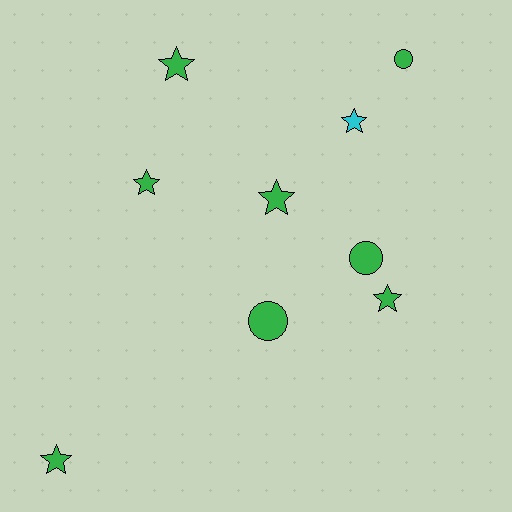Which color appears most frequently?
Green, with 8 objects.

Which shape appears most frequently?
Star, with 6 objects.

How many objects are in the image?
There are 9 objects.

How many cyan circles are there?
There are no cyan circles.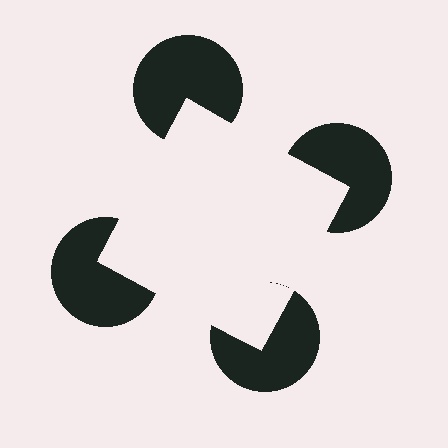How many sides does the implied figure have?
4 sides.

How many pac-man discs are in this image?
There are 4 — one at each vertex of the illusory square.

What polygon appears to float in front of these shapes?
An illusory square — its edges are inferred from the aligned wedge cuts in the pac-man discs, not physically drawn.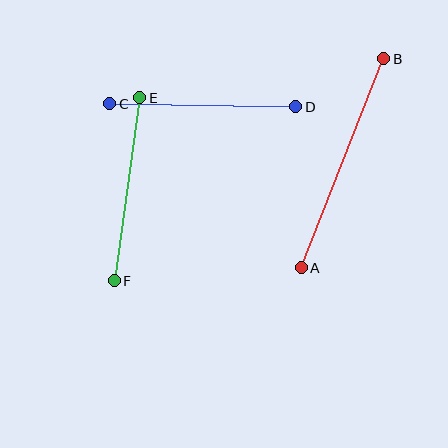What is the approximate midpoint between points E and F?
The midpoint is at approximately (127, 189) pixels.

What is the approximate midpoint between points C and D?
The midpoint is at approximately (203, 105) pixels.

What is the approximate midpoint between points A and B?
The midpoint is at approximately (343, 163) pixels.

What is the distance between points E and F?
The distance is approximately 185 pixels.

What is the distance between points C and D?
The distance is approximately 186 pixels.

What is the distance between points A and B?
The distance is approximately 225 pixels.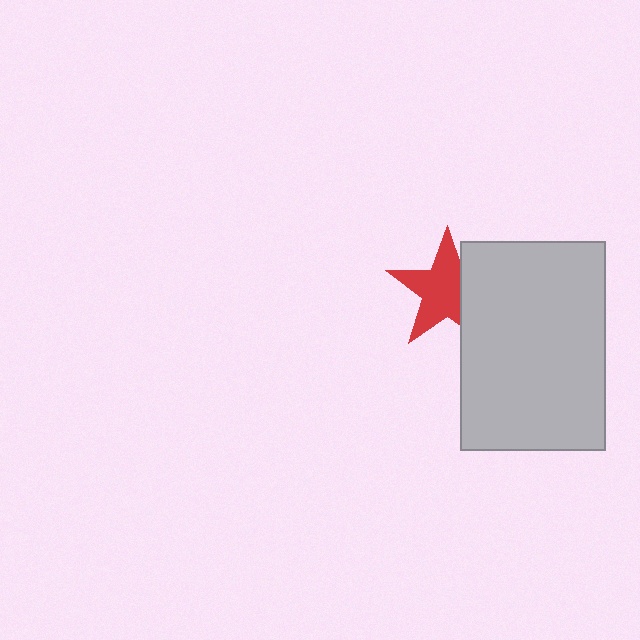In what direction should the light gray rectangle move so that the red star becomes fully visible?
The light gray rectangle should move right. That is the shortest direction to clear the overlap and leave the red star fully visible.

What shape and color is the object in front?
The object in front is a light gray rectangle.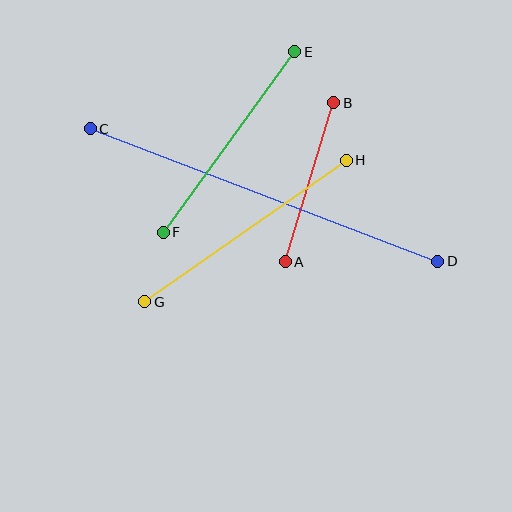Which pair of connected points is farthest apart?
Points C and D are farthest apart.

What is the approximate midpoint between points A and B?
The midpoint is at approximately (309, 182) pixels.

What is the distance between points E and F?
The distance is approximately 223 pixels.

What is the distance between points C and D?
The distance is approximately 372 pixels.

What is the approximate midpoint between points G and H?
The midpoint is at approximately (246, 231) pixels.